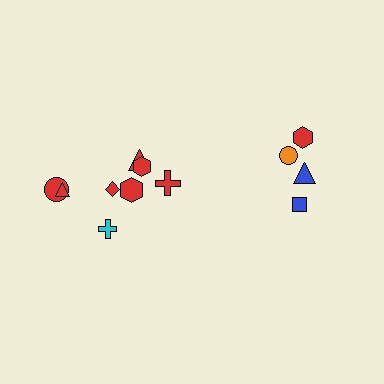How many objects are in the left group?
There are 8 objects.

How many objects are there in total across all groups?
There are 12 objects.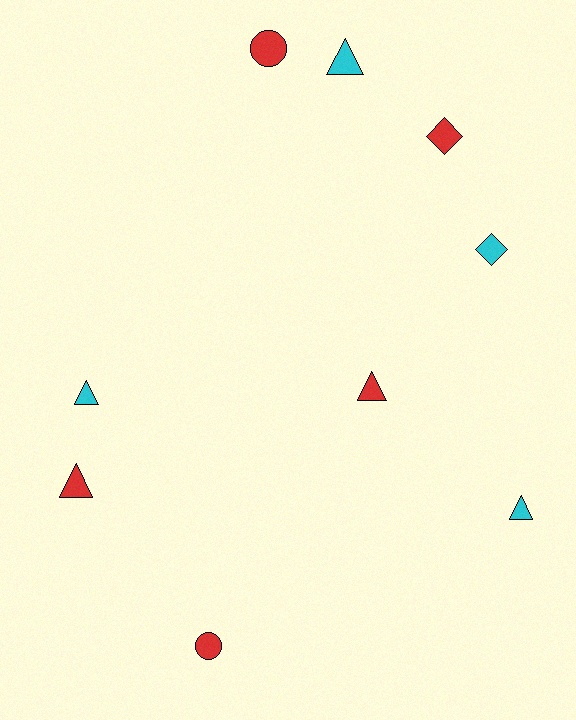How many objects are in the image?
There are 9 objects.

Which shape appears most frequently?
Triangle, with 5 objects.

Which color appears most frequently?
Red, with 5 objects.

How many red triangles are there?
There are 2 red triangles.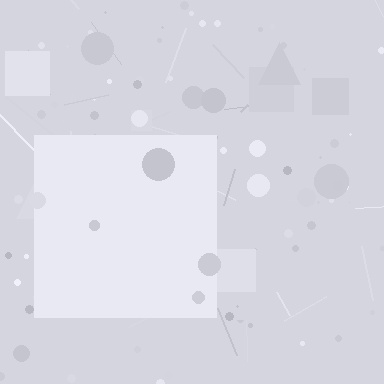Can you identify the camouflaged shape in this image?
The camouflaged shape is a square.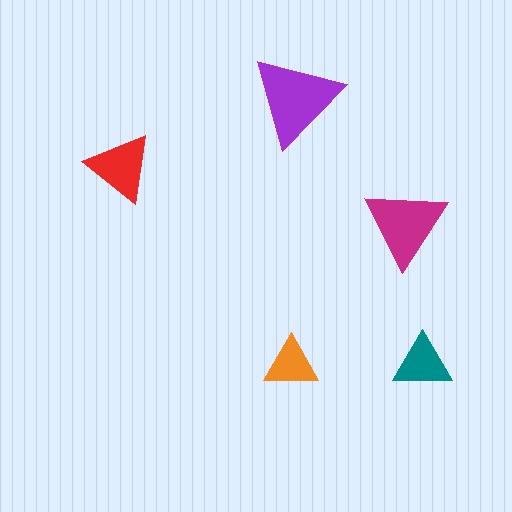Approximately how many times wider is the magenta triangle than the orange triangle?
About 1.5 times wider.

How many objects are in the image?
There are 5 objects in the image.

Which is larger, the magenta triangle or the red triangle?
The magenta one.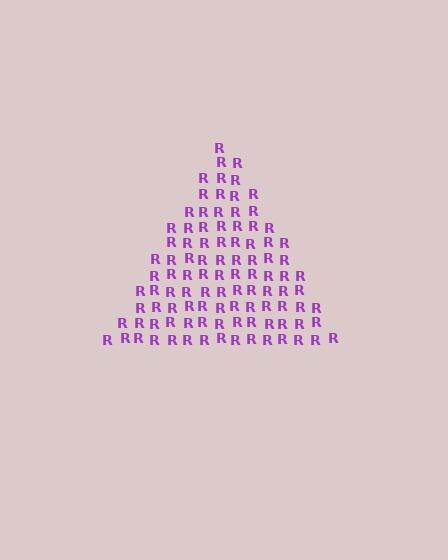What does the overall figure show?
The overall figure shows a triangle.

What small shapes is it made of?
It is made of small letter R's.